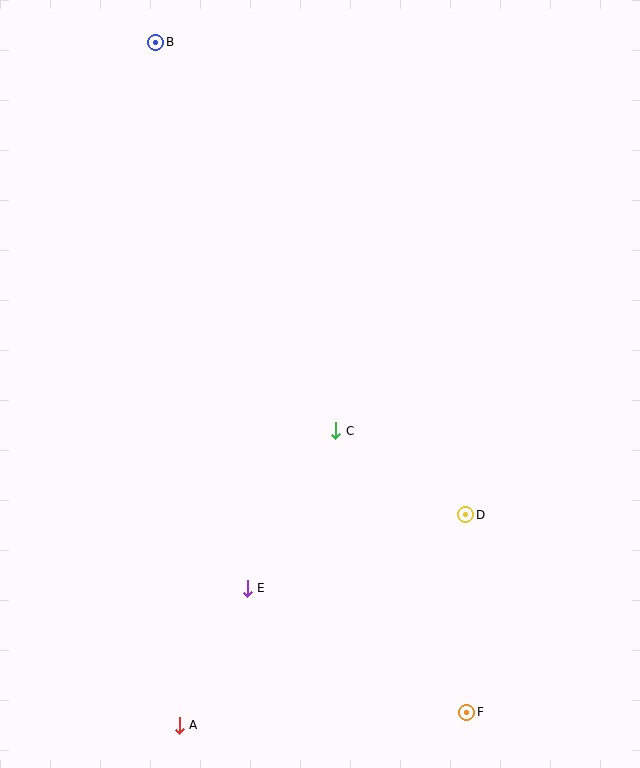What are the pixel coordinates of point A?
Point A is at (179, 725).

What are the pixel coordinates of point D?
Point D is at (466, 515).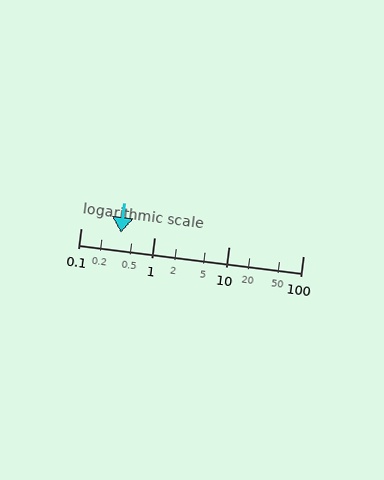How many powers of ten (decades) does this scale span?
The scale spans 3 decades, from 0.1 to 100.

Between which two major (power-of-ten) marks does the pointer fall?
The pointer is between 0.1 and 1.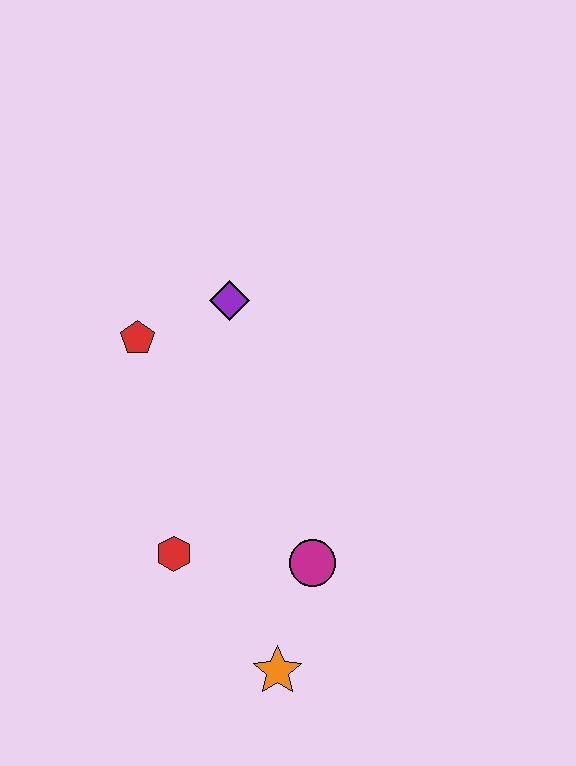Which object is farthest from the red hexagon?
The purple diamond is farthest from the red hexagon.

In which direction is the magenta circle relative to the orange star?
The magenta circle is above the orange star.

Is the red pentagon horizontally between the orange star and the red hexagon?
No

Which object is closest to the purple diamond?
The red pentagon is closest to the purple diamond.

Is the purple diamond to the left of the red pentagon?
No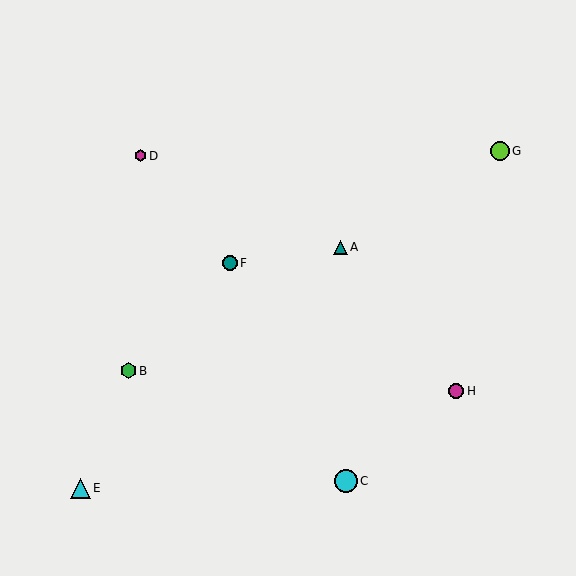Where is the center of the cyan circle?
The center of the cyan circle is at (346, 481).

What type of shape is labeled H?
Shape H is a magenta circle.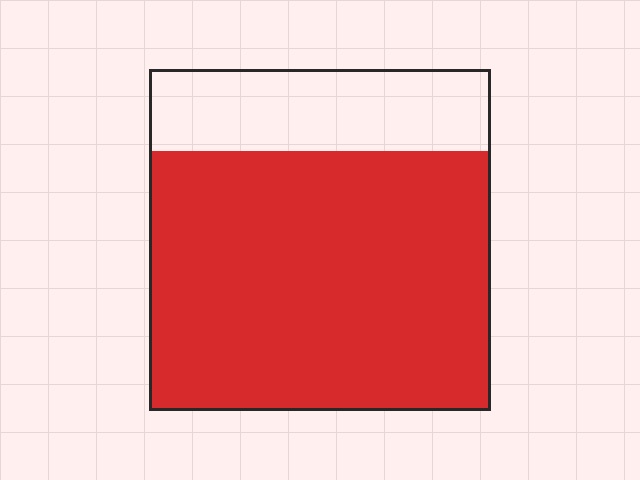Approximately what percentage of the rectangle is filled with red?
Approximately 75%.